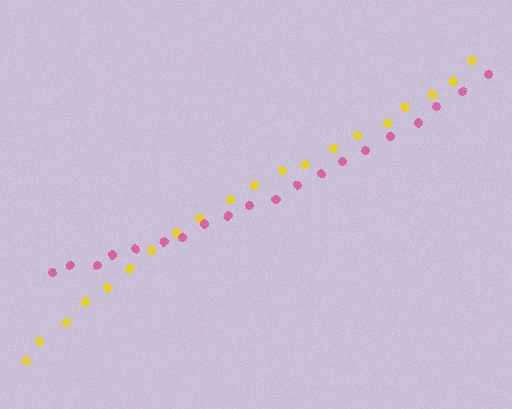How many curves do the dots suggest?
There are 2 distinct paths.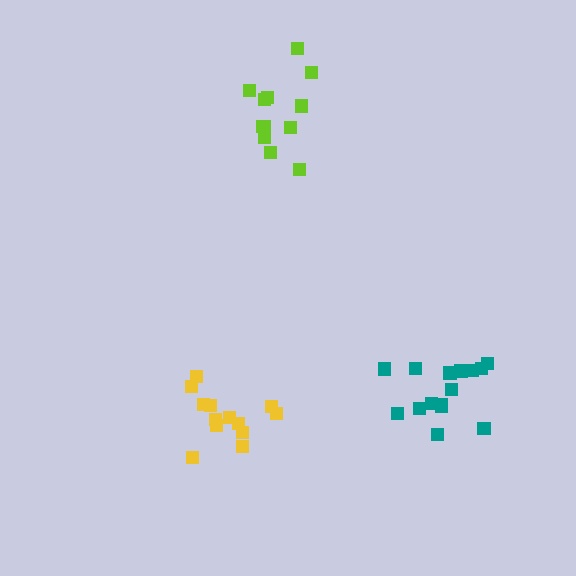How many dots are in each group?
Group 1: 12 dots, Group 2: 13 dots, Group 3: 15 dots (40 total).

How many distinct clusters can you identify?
There are 3 distinct clusters.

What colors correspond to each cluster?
The clusters are colored: lime, yellow, teal.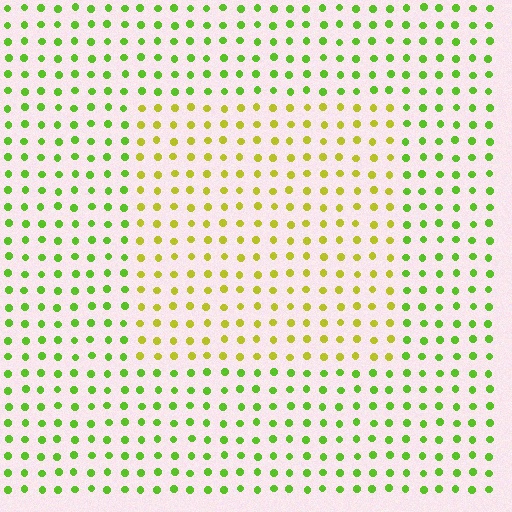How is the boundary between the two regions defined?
The boundary is defined purely by a slight shift in hue (about 36 degrees). Spacing, size, and orientation are identical on both sides.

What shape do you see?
I see a rectangle.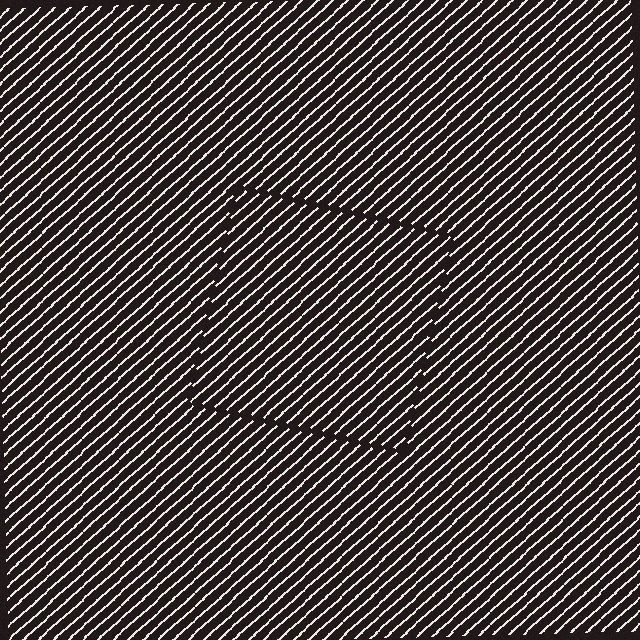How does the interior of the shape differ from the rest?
The interior of the shape contains the same grating, shifted by half a period — the contour is defined by the phase discontinuity where line-ends from the inner and outer gratings abut.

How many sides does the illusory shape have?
4 sides — the line-ends trace a square.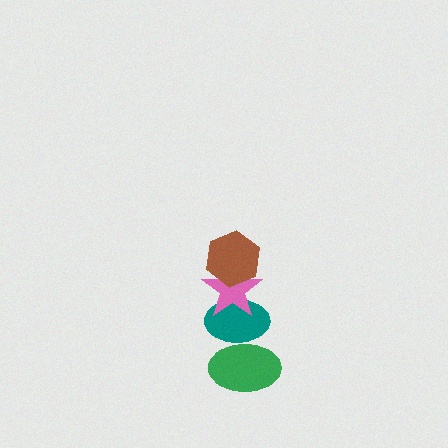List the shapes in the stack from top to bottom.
From top to bottom: the brown hexagon, the pink star, the teal ellipse, the green ellipse.